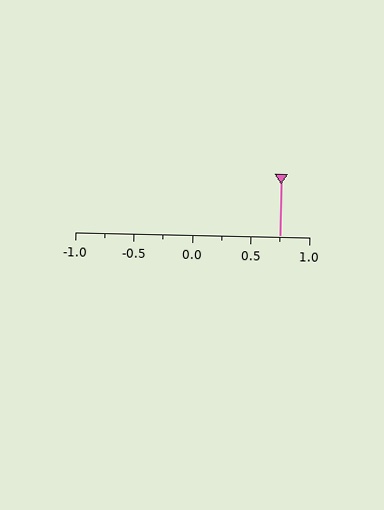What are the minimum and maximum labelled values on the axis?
The axis runs from -1.0 to 1.0.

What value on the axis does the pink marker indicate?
The marker indicates approximately 0.75.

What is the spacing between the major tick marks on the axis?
The major ticks are spaced 0.5 apart.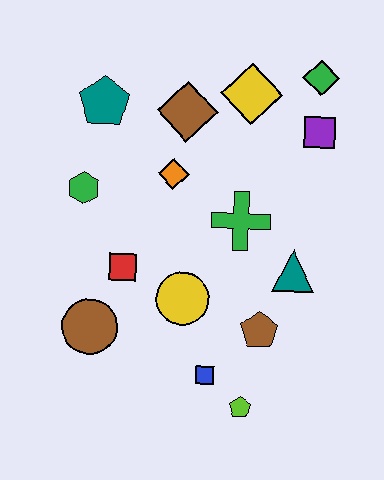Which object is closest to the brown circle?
The red square is closest to the brown circle.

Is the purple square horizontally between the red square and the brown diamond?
No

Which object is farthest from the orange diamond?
The lime pentagon is farthest from the orange diamond.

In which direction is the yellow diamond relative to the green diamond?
The yellow diamond is to the left of the green diamond.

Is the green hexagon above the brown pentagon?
Yes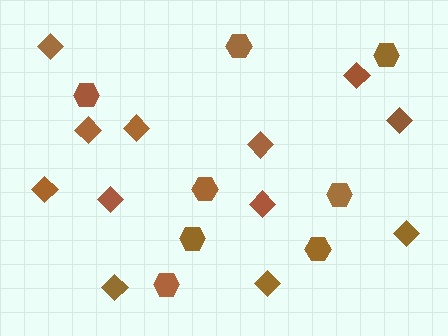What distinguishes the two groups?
There are 2 groups: one group of diamonds (12) and one group of hexagons (8).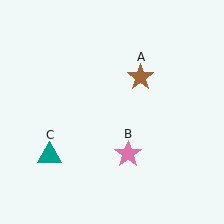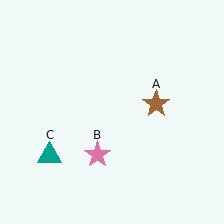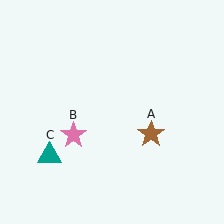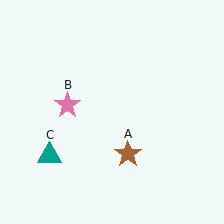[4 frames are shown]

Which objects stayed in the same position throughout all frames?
Teal triangle (object C) remained stationary.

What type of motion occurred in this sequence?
The brown star (object A), pink star (object B) rotated clockwise around the center of the scene.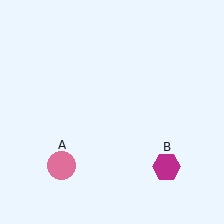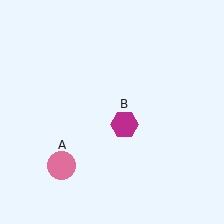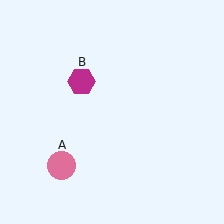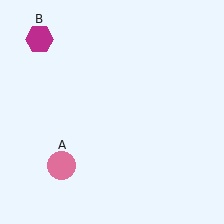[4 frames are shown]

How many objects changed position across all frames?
1 object changed position: magenta hexagon (object B).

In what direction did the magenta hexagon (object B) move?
The magenta hexagon (object B) moved up and to the left.